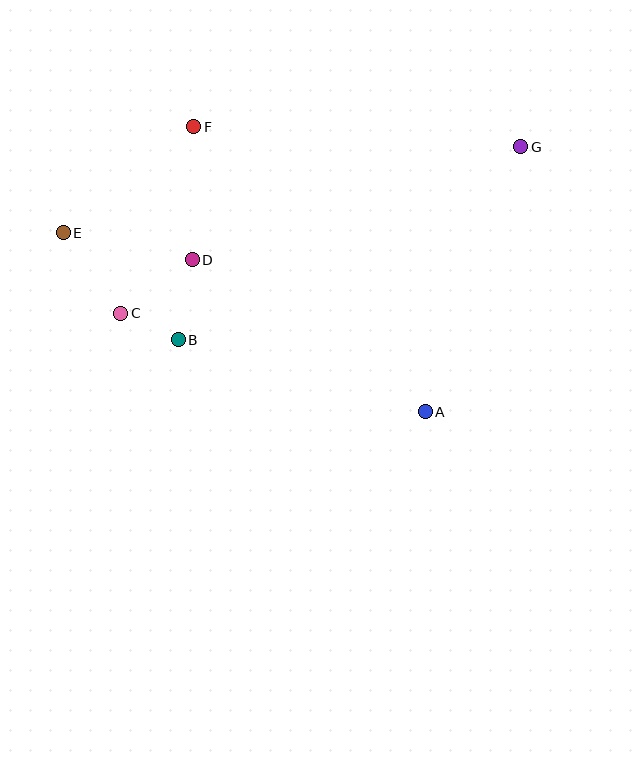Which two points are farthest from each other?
Points E and G are farthest from each other.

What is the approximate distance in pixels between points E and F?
The distance between E and F is approximately 168 pixels.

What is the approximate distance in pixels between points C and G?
The distance between C and G is approximately 433 pixels.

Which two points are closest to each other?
Points B and C are closest to each other.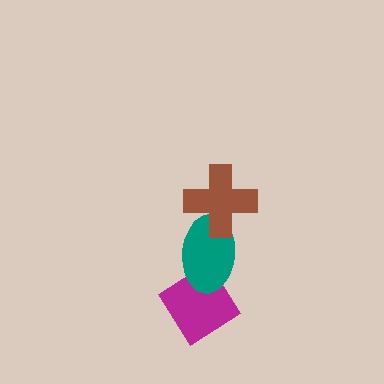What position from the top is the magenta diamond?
The magenta diamond is 3rd from the top.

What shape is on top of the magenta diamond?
The teal ellipse is on top of the magenta diamond.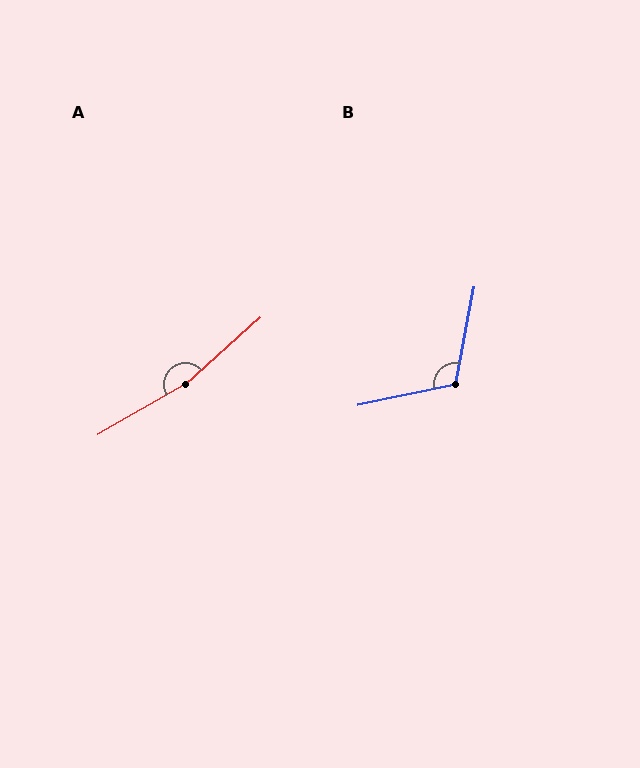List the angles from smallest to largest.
B (113°), A (168°).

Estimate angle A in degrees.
Approximately 168 degrees.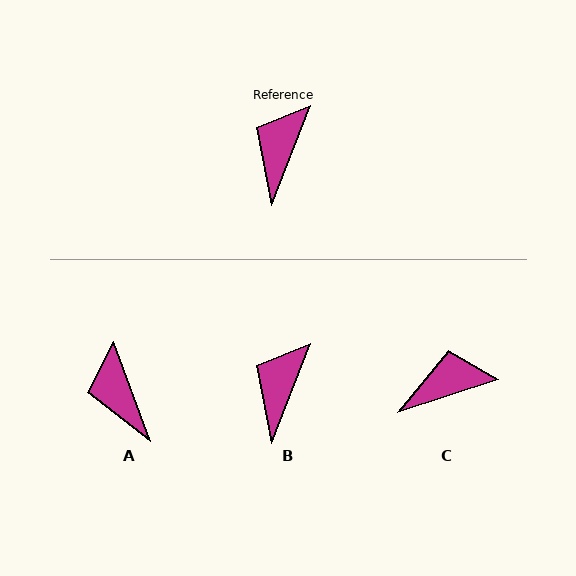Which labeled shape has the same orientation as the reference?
B.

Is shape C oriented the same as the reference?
No, it is off by about 50 degrees.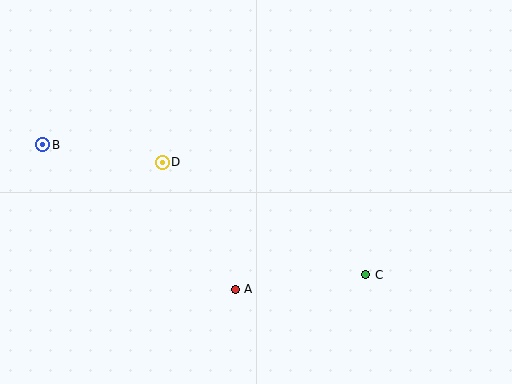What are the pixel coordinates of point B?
Point B is at (43, 145).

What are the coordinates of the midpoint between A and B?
The midpoint between A and B is at (139, 217).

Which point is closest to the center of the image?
Point D at (162, 162) is closest to the center.